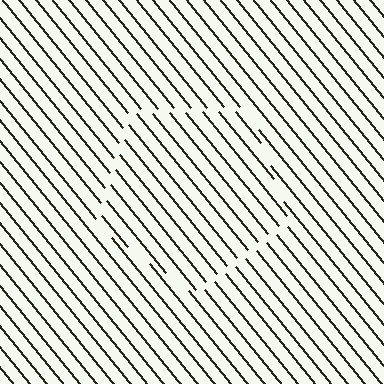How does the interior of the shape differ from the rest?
The interior of the shape contains the same grating, shifted by half a period — the contour is defined by the phase discontinuity where line-ends from the inner and outer gratings abut.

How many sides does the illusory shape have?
5 sides — the line-ends trace a pentagon.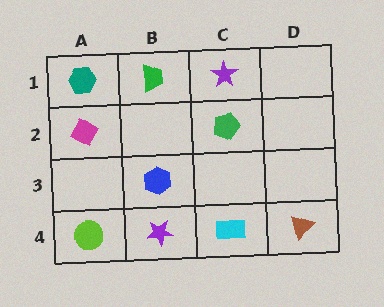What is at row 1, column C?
A purple star.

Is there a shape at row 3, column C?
No, that cell is empty.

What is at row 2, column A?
A magenta diamond.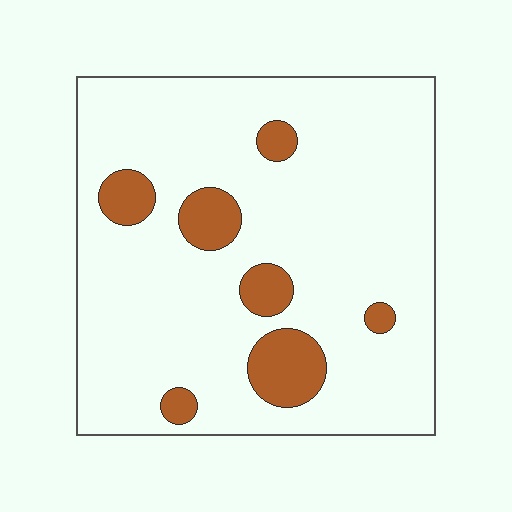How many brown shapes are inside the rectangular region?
7.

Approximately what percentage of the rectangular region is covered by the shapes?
Approximately 15%.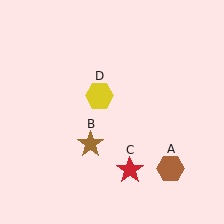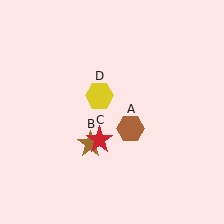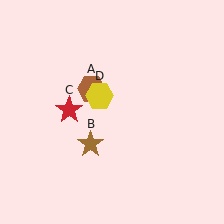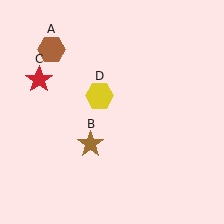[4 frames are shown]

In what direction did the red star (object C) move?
The red star (object C) moved up and to the left.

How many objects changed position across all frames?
2 objects changed position: brown hexagon (object A), red star (object C).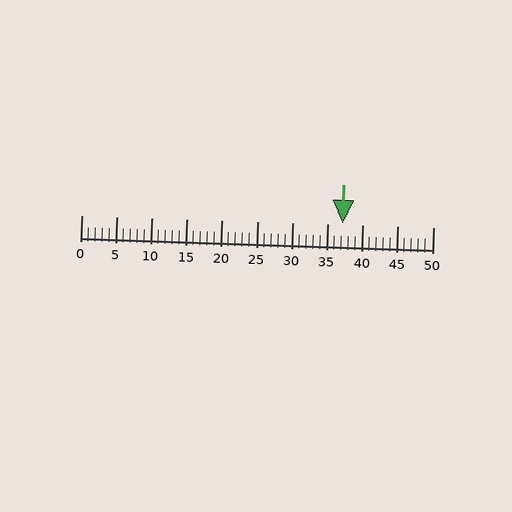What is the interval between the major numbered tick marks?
The major tick marks are spaced 5 units apart.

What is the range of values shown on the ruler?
The ruler shows values from 0 to 50.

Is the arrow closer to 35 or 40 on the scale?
The arrow is closer to 35.